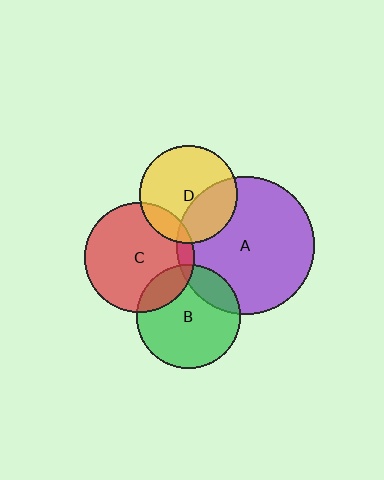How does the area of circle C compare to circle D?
Approximately 1.3 times.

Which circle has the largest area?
Circle A (purple).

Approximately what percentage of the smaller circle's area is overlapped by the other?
Approximately 10%.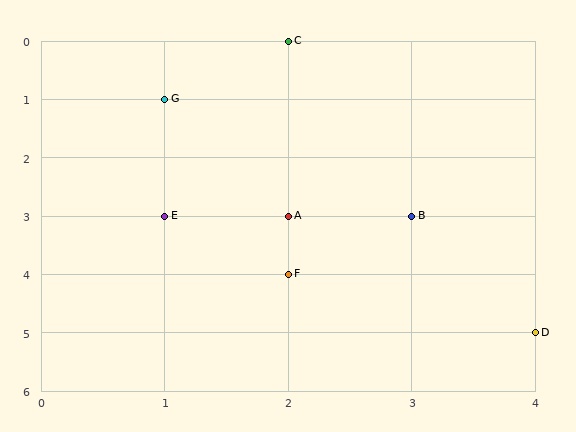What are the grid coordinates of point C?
Point C is at grid coordinates (2, 0).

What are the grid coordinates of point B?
Point B is at grid coordinates (3, 3).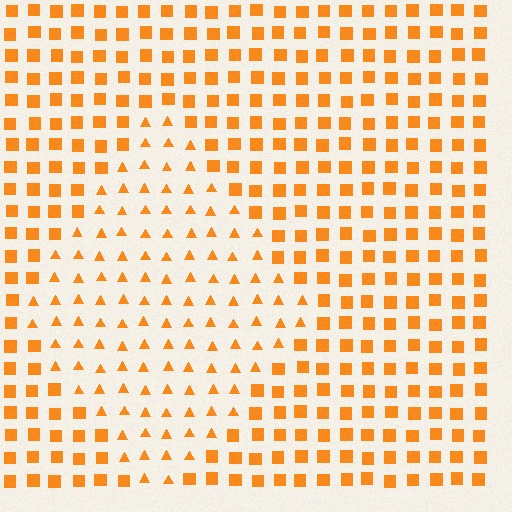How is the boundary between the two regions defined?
The boundary is defined by a change in element shape: triangles inside vs. squares outside. All elements share the same color and spacing.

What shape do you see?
I see a diamond.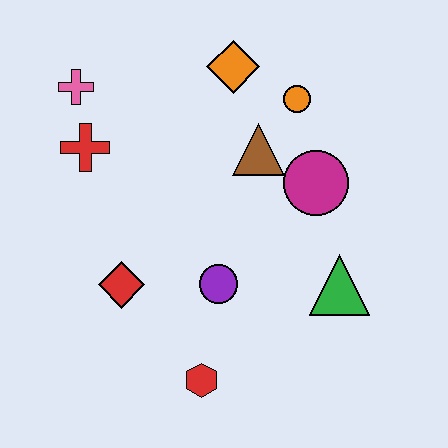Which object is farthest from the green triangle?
The pink cross is farthest from the green triangle.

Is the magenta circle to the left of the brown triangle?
No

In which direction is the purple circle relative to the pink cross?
The purple circle is below the pink cross.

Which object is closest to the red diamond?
The purple circle is closest to the red diamond.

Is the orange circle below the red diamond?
No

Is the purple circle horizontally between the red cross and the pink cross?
No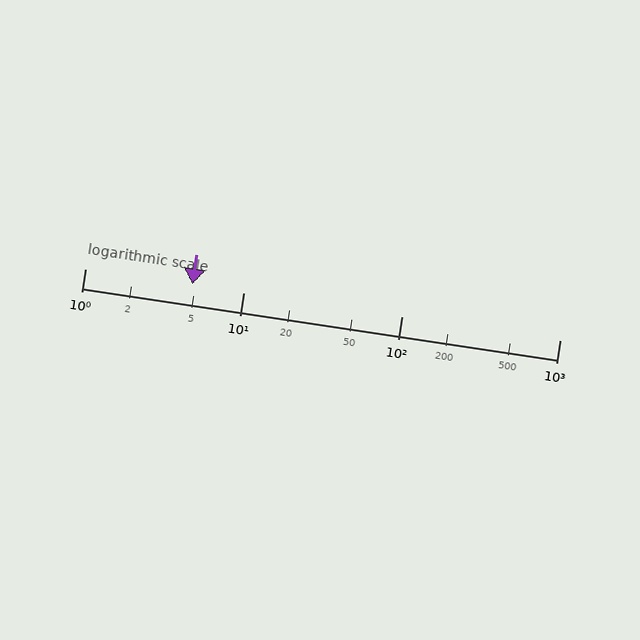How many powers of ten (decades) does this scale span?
The scale spans 3 decades, from 1 to 1000.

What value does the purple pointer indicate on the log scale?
The pointer indicates approximately 4.8.